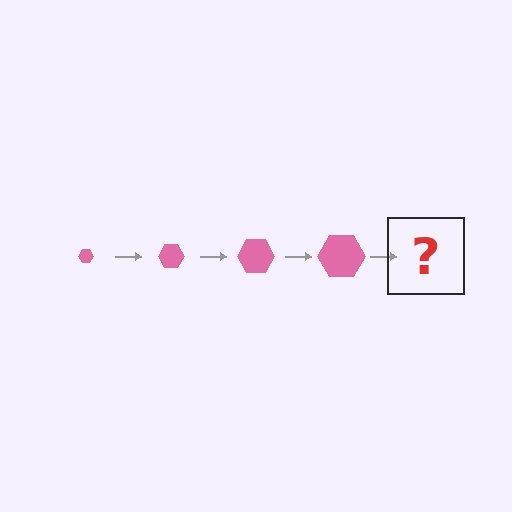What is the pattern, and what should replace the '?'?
The pattern is that the hexagon gets progressively larger each step. The '?' should be a pink hexagon, larger than the previous one.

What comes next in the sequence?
The next element should be a pink hexagon, larger than the previous one.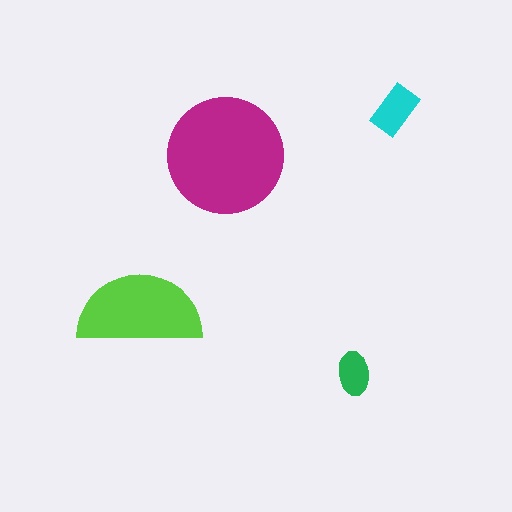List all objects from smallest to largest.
The green ellipse, the cyan rectangle, the lime semicircle, the magenta circle.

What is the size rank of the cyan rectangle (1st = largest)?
3rd.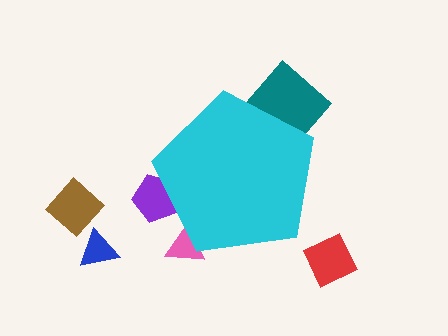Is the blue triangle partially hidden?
No, the blue triangle is fully visible.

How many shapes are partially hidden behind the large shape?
3 shapes are partially hidden.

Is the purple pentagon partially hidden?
Yes, the purple pentagon is partially hidden behind the cyan pentagon.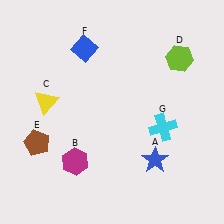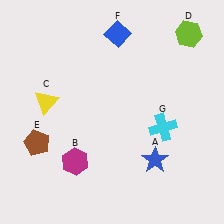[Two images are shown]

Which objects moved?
The objects that moved are: the lime hexagon (D), the blue diamond (F).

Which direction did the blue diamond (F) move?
The blue diamond (F) moved right.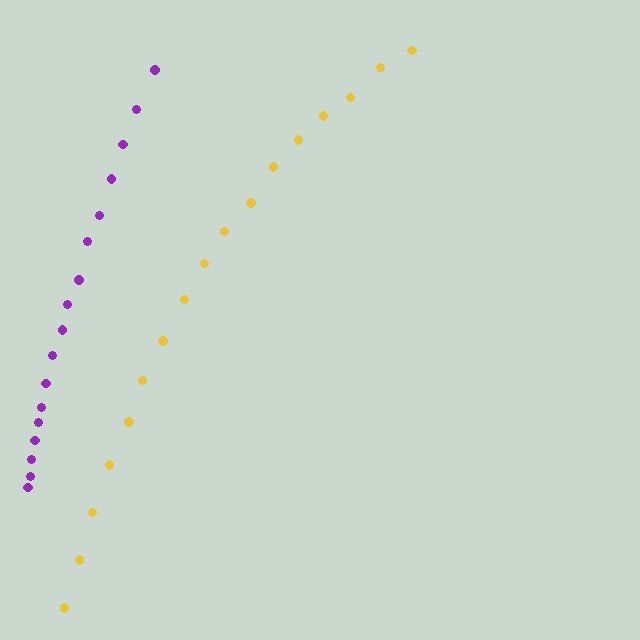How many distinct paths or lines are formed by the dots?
There are 2 distinct paths.